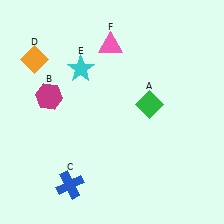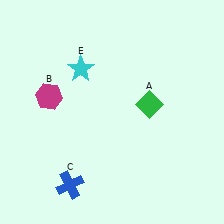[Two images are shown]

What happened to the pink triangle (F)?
The pink triangle (F) was removed in Image 2. It was in the top-left area of Image 1.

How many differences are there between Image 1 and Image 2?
There are 2 differences between the two images.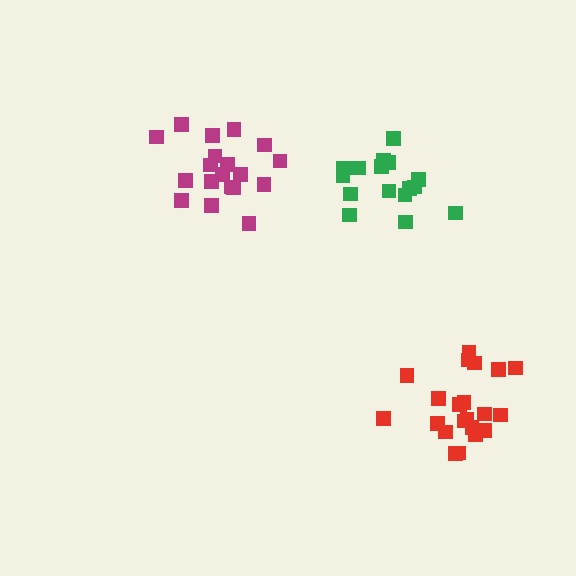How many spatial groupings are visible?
There are 3 spatial groupings.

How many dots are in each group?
Group 1: 17 dots, Group 2: 19 dots, Group 3: 21 dots (57 total).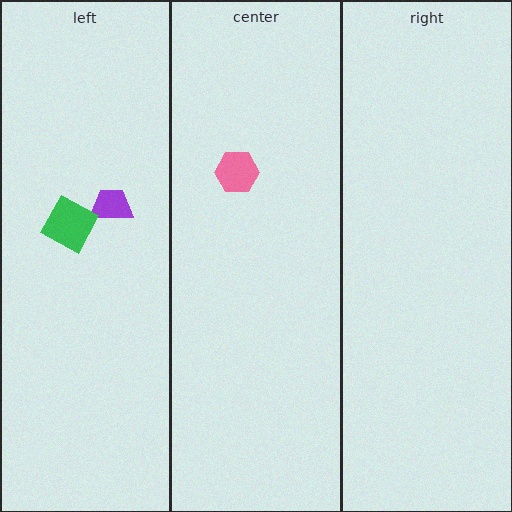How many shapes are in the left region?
2.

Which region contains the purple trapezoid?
The left region.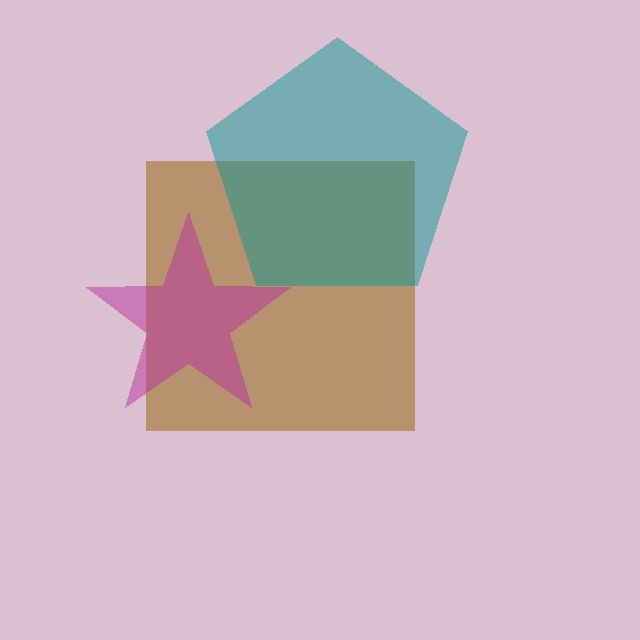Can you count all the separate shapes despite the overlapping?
Yes, there are 3 separate shapes.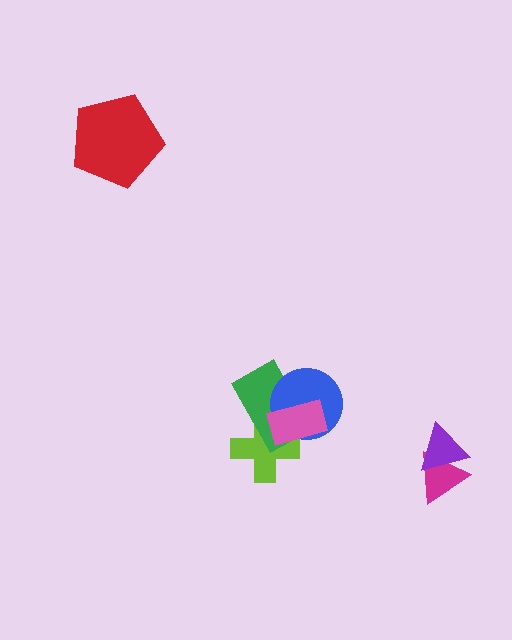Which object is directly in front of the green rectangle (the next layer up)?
The blue circle is directly in front of the green rectangle.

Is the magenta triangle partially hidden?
Yes, it is partially covered by another shape.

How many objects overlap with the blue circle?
3 objects overlap with the blue circle.